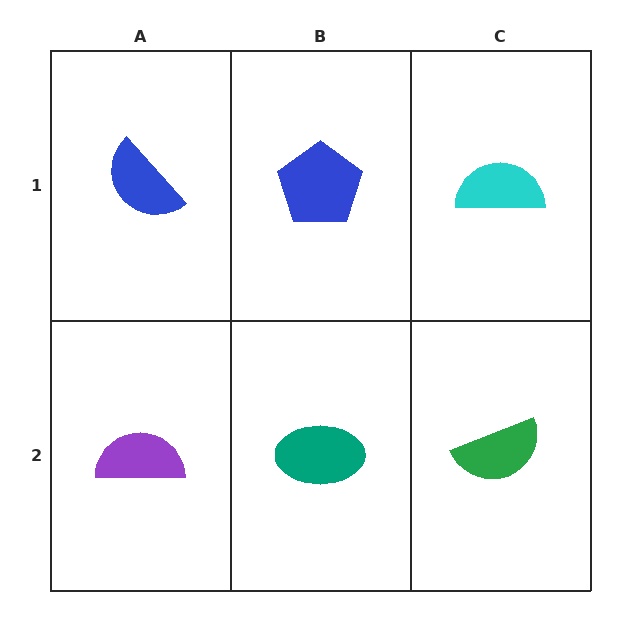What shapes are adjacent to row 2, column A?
A blue semicircle (row 1, column A), a teal ellipse (row 2, column B).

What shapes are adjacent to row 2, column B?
A blue pentagon (row 1, column B), a purple semicircle (row 2, column A), a green semicircle (row 2, column C).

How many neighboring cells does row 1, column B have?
3.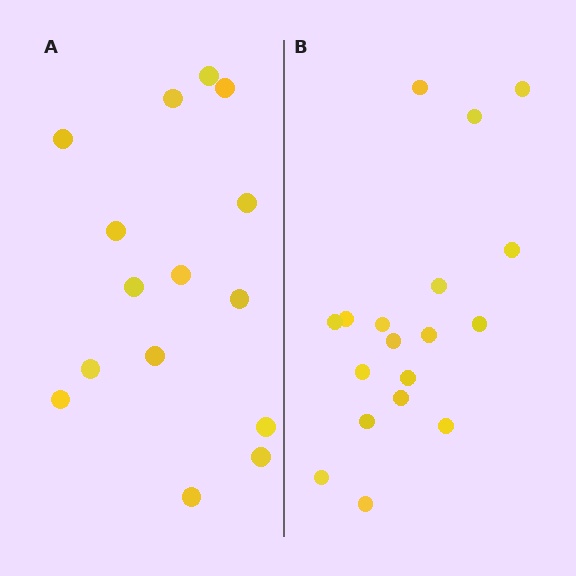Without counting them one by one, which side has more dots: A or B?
Region B (the right region) has more dots.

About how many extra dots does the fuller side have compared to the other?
Region B has just a few more — roughly 2 or 3 more dots than region A.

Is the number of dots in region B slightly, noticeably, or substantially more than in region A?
Region B has only slightly more — the two regions are fairly close. The ratio is roughly 1.2 to 1.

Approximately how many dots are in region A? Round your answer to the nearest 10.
About 20 dots. (The exact count is 15, which rounds to 20.)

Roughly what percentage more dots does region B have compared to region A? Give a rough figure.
About 20% more.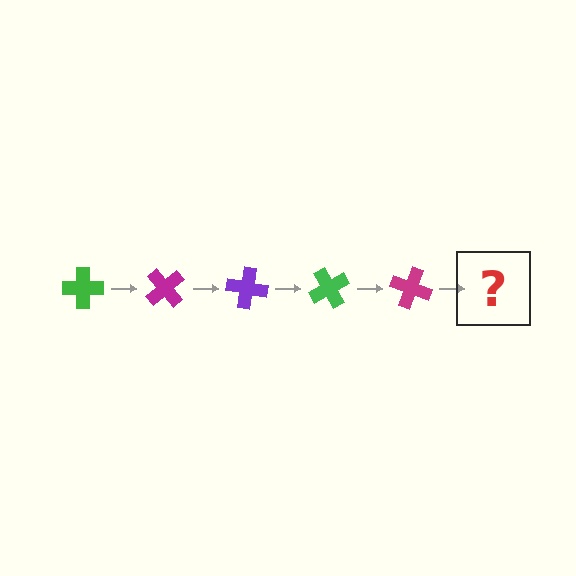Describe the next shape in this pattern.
It should be a purple cross, rotated 250 degrees from the start.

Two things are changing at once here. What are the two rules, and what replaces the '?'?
The two rules are that it rotates 50 degrees each step and the color cycles through green, magenta, and purple. The '?' should be a purple cross, rotated 250 degrees from the start.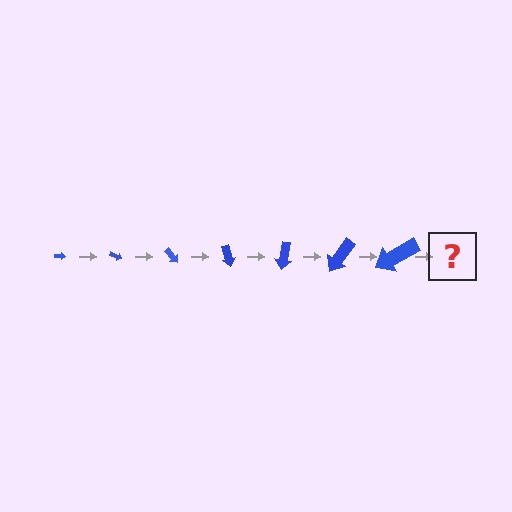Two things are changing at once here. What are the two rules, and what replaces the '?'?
The two rules are that the arrow grows larger each step and it rotates 25 degrees each step. The '?' should be an arrow, larger than the previous one and rotated 175 degrees from the start.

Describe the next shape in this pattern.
It should be an arrow, larger than the previous one and rotated 175 degrees from the start.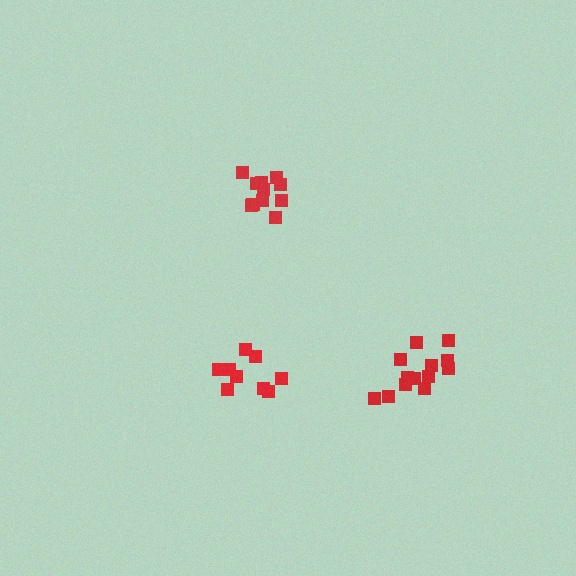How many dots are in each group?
Group 1: 12 dots, Group 2: 9 dots, Group 3: 13 dots (34 total).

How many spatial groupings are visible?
There are 3 spatial groupings.